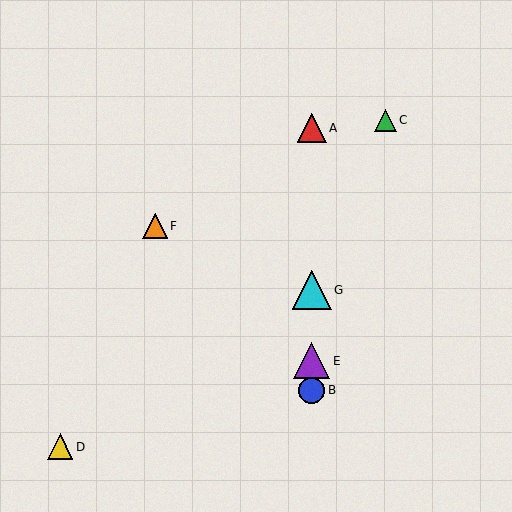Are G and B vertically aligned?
Yes, both are at x≈312.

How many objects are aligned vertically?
4 objects (A, B, E, G) are aligned vertically.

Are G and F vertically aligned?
No, G is at x≈312 and F is at x≈155.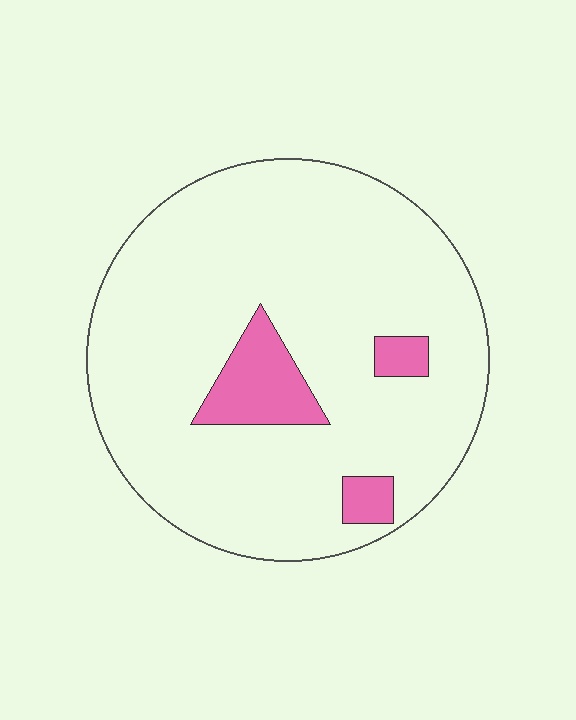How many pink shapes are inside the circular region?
3.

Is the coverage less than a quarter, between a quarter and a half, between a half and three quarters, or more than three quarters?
Less than a quarter.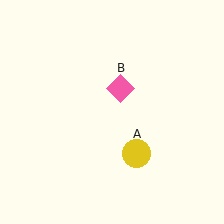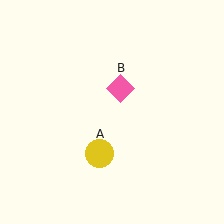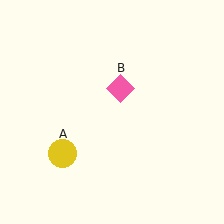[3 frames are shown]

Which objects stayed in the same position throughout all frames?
Pink diamond (object B) remained stationary.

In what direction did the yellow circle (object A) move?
The yellow circle (object A) moved left.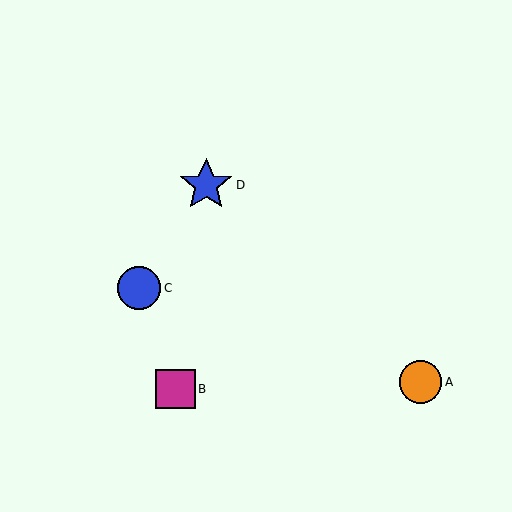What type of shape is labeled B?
Shape B is a magenta square.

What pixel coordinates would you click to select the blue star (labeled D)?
Click at (206, 185) to select the blue star D.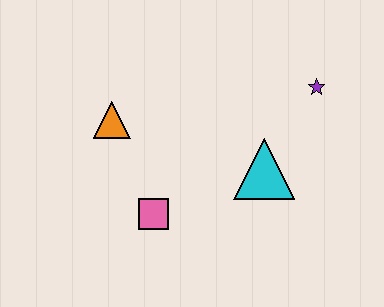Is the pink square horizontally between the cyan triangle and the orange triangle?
Yes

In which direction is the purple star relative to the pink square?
The purple star is to the right of the pink square.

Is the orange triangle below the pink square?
No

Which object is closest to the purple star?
The cyan triangle is closest to the purple star.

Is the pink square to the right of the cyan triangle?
No